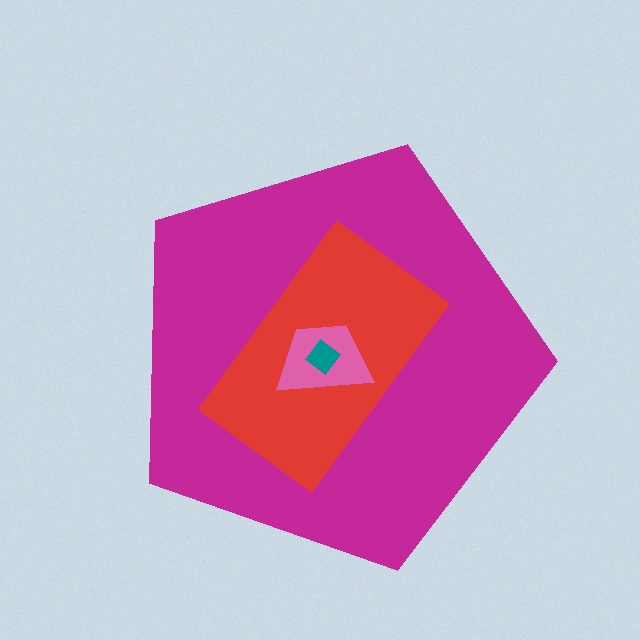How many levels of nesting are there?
4.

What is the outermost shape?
The magenta pentagon.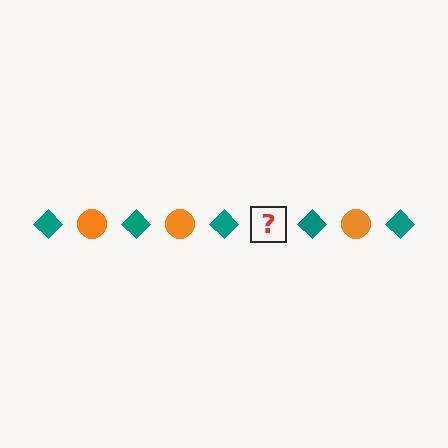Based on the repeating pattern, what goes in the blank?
The blank should be an orange circle.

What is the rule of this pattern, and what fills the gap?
The rule is that the pattern alternates between teal diamond and orange circle. The gap should be filled with an orange circle.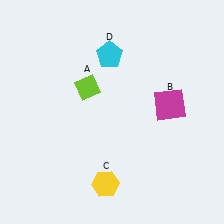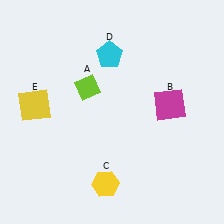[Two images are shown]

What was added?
A yellow square (E) was added in Image 2.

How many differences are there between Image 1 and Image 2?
There is 1 difference between the two images.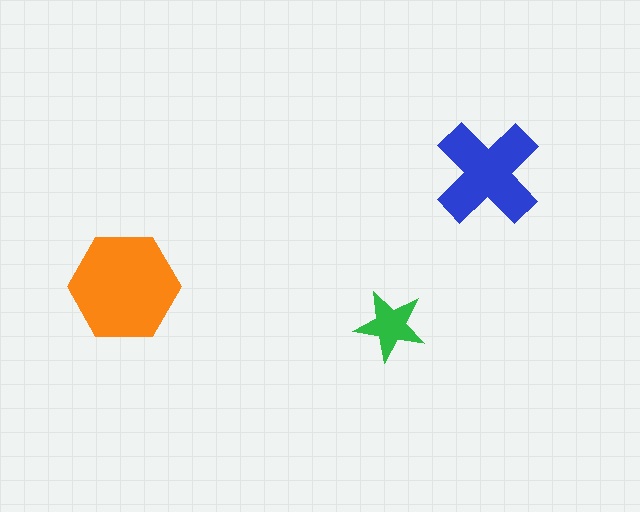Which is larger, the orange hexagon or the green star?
The orange hexagon.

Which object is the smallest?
The green star.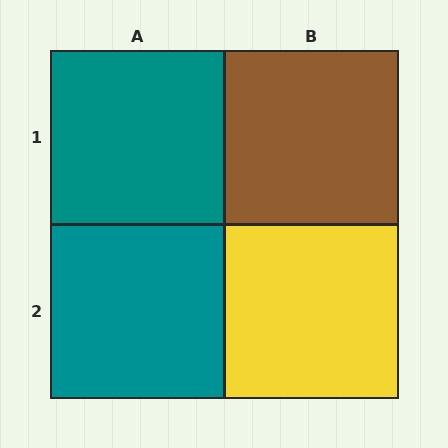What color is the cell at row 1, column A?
Teal.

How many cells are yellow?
1 cell is yellow.